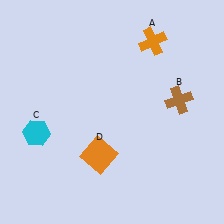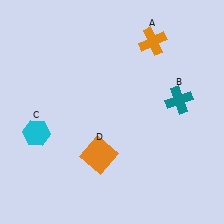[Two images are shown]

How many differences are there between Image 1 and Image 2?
There is 1 difference between the two images.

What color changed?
The cross (B) changed from brown in Image 1 to teal in Image 2.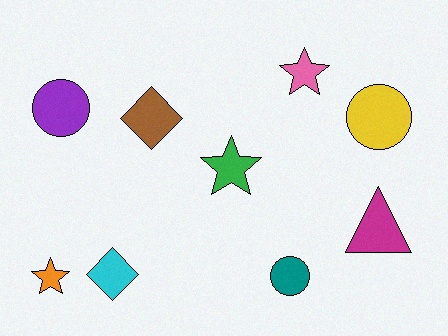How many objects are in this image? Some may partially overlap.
There are 9 objects.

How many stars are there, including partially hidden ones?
There are 3 stars.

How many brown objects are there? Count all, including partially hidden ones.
There is 1 brown object.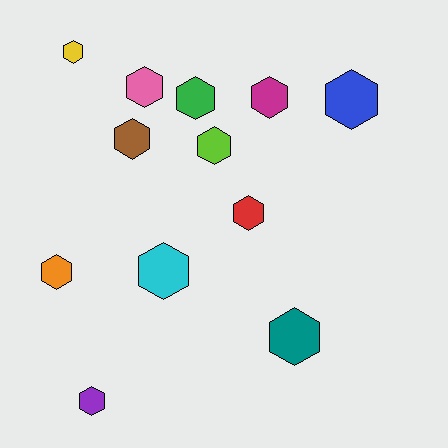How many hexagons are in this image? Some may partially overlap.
There are 12 hexagons.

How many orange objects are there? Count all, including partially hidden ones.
There is 1 orange object.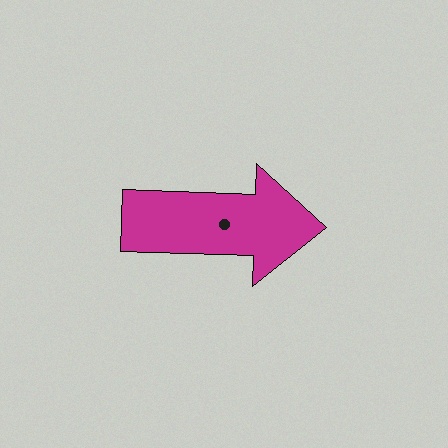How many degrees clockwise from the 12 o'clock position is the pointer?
Approximately 92 degrees.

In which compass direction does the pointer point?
East.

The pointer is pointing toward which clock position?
Roughly 3 o'clock.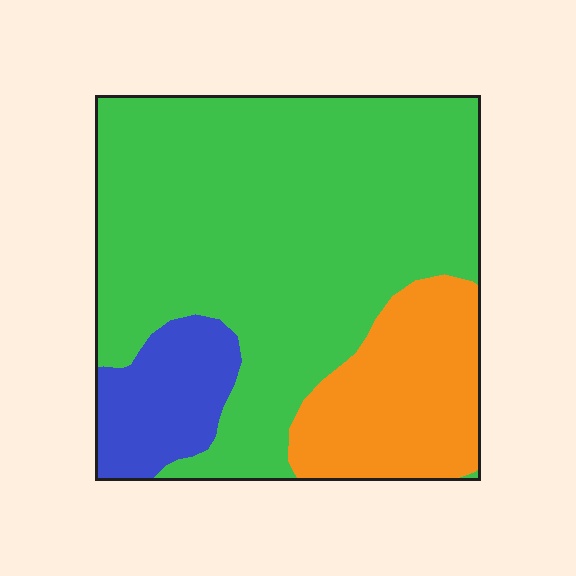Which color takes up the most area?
Green, at roughly 70%.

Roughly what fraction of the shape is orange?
Orange takes up about one fifth (1/5) of the shape.